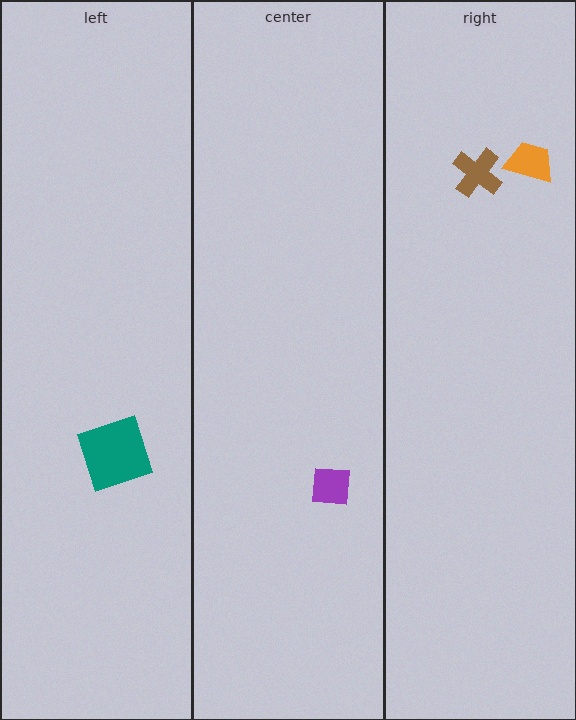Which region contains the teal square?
The left region.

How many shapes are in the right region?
2.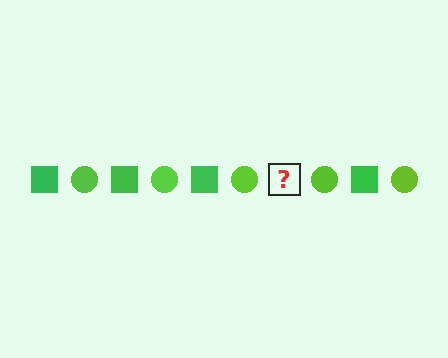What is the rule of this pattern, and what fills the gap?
The rule is that the pattern alternates between green square and lime circle. The gap should be filled with a green square.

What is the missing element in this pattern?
The missing element is a green square.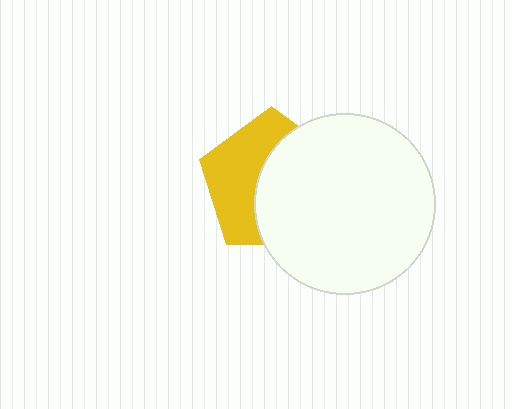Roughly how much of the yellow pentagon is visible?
A small part of it is visible (roughly 45%).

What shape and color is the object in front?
The object in front is a white circle.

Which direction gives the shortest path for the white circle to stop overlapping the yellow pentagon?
Moving right gives the shortest separation.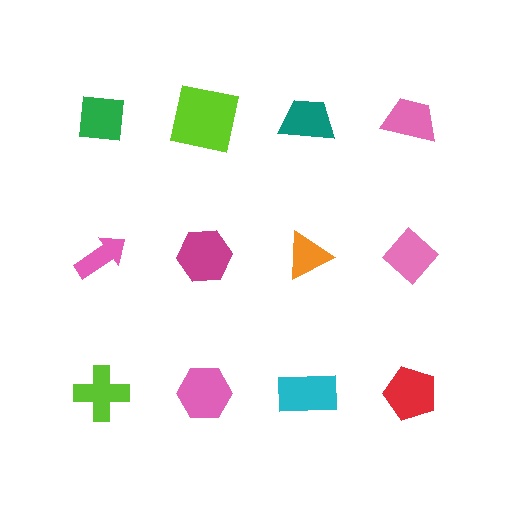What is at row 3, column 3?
A cyan rectangle.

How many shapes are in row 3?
4 shapes.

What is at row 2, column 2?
A magenta hexagon.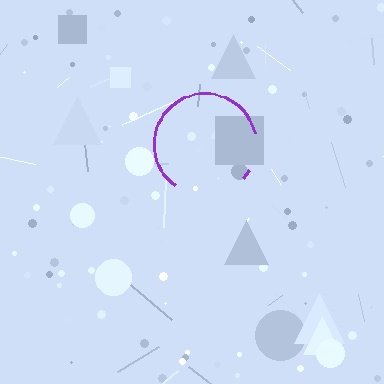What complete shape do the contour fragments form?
The contour fragments form a circle.